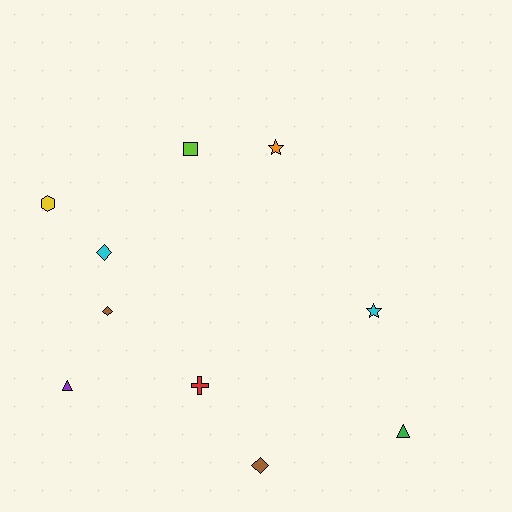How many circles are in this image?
There are no circles.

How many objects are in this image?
There are 10 objects.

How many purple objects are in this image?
There is 1 purple object.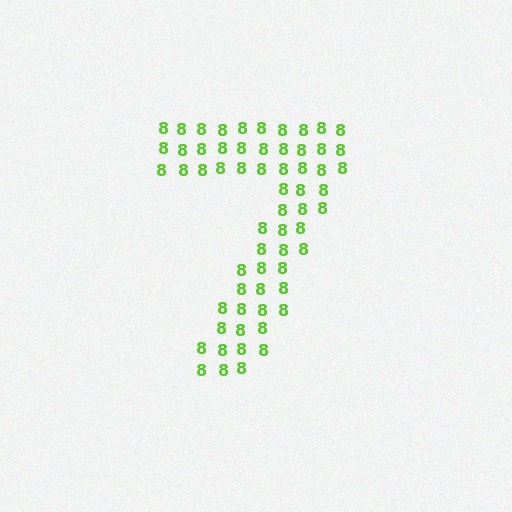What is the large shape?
The large shape is the digit 7.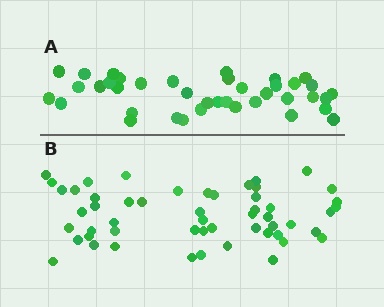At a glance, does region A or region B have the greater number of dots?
Region B (the bottom region) has more dots.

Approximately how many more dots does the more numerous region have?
Region B has approximately 15 more dots than region A.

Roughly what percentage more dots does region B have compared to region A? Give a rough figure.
About 35% more.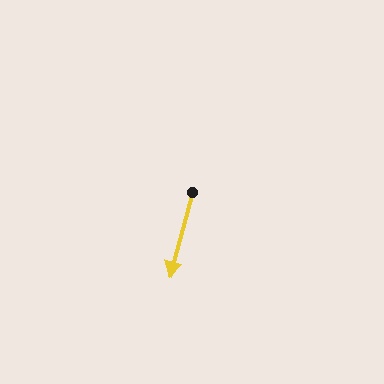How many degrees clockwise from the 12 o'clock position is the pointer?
Approximately 195 degrees.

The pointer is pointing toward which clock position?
Roughly 6 o'clock.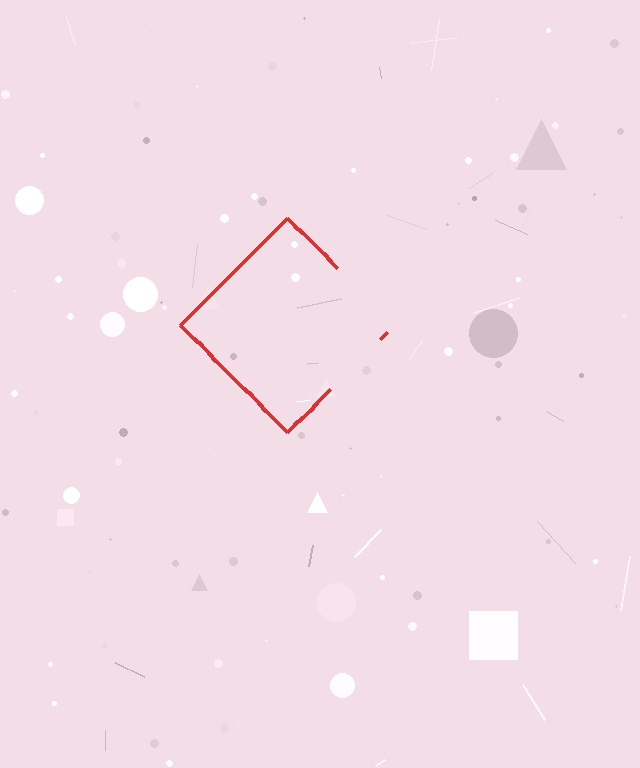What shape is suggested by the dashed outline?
The dashed outline suggests a diamond.